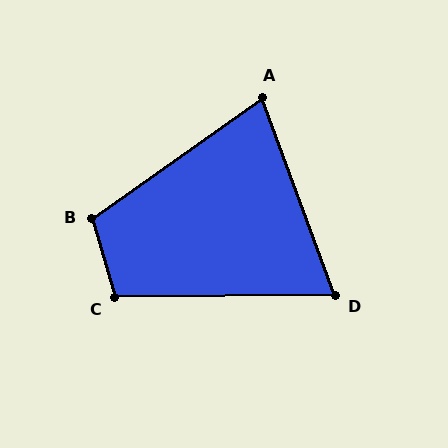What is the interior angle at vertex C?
Approximately 105 degrees (obtuse).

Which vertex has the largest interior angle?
B, at approximately 109 degrees.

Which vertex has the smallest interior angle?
D, at approximately 71 degrees.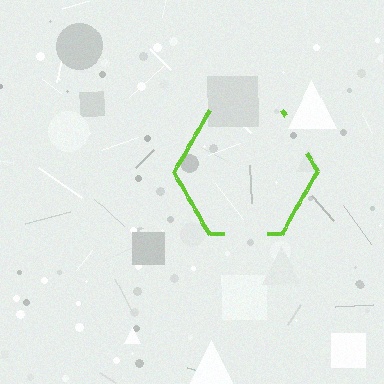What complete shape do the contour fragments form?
The contour fragments form a hexagon.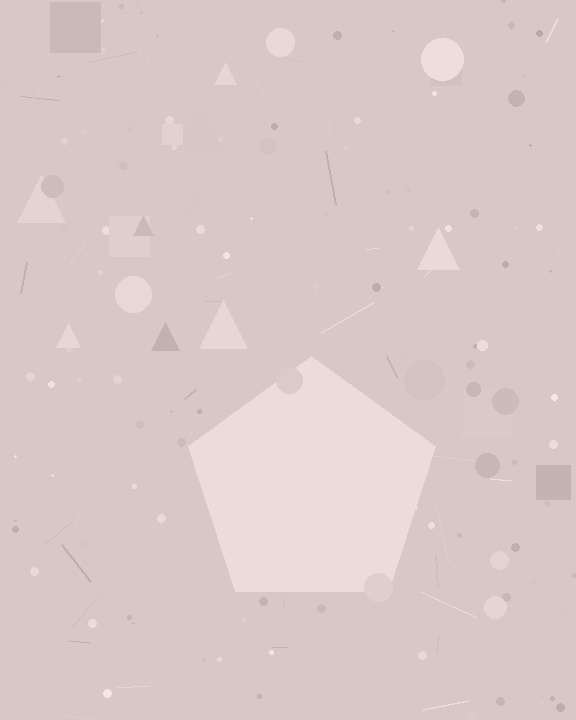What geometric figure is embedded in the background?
A pentagon is embedded in the background.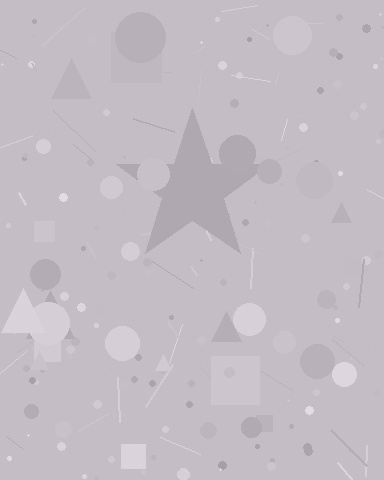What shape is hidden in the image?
A star is hidden in the image.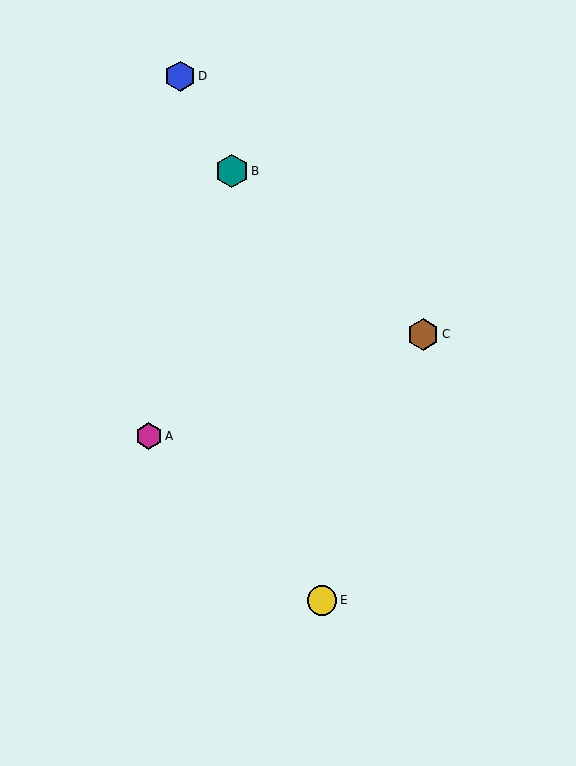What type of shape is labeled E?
Shape E is a yellow circle.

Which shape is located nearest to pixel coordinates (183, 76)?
The blue hexagon (labeled D) at (180, 76) is nearest to that location.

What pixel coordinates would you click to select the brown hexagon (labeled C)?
Click at (423, 334) to select the brown hexagon C.